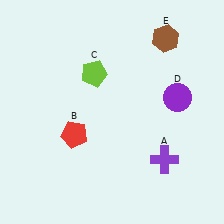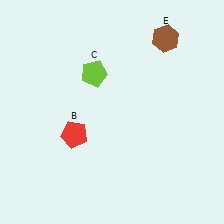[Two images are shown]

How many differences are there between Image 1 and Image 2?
There are 2 differences between the two images.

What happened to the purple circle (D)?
The purple circle (D) was removed in Image 2. It was in the top-right area of Image 1.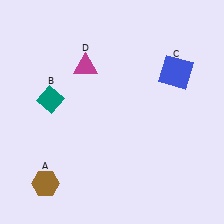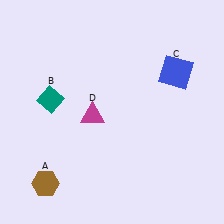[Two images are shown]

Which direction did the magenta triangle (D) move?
The magenta triangle (D) moved down.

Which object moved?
The magenta triangle (D) moved down.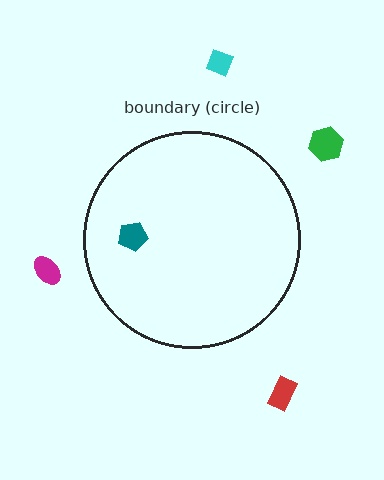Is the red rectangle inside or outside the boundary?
Outside.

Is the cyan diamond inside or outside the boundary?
Outside.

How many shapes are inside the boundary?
1 inside, 4 outside.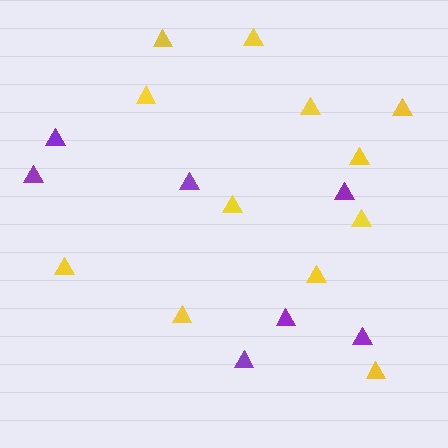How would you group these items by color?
There are 2 groups: one group of yellow triangles (12) and one group of purple triangles (7).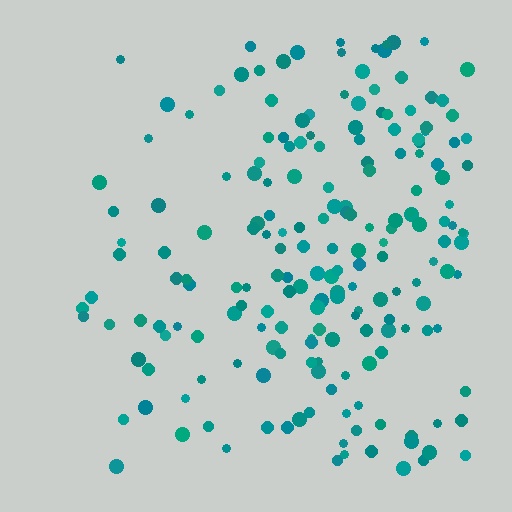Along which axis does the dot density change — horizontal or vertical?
Horizontal.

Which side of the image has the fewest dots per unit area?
The left.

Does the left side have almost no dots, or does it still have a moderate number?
Still a moderate number, just noticeably fewer than the right.